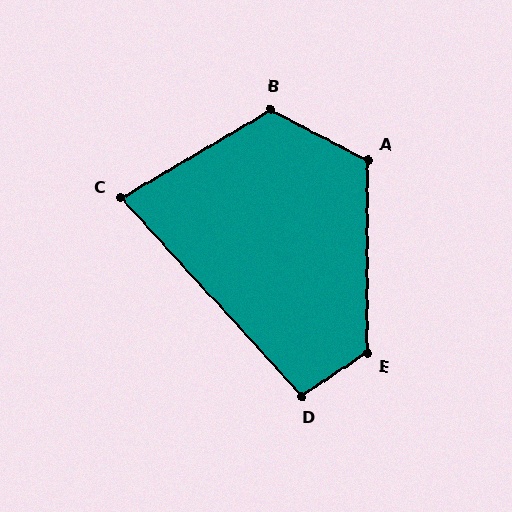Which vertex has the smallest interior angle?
C, at approximately 78 degrees.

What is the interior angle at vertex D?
Approximately 99 degrees (obtuse).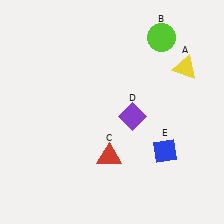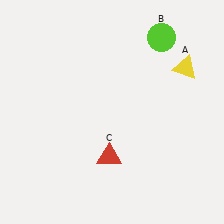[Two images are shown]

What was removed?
The purple diamond (D), the blue diamond (E) were removed in Image 2.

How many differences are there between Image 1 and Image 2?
There are 2 differences between the two images.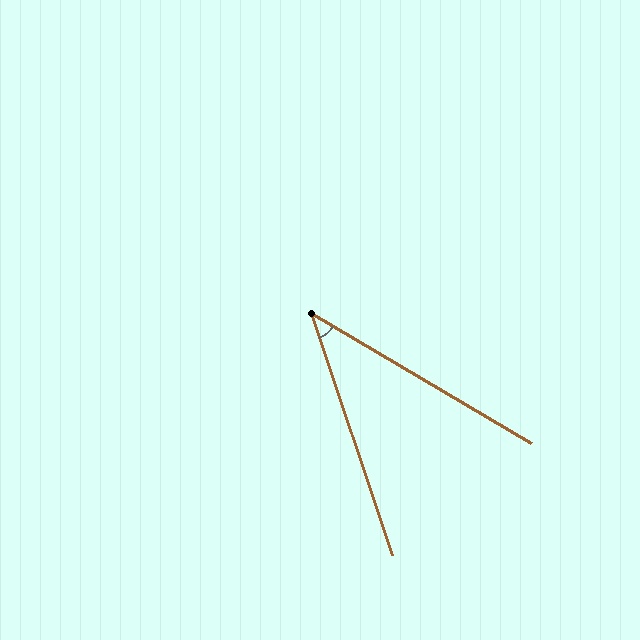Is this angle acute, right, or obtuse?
It is acute.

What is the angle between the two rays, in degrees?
Approximately 41 degrees.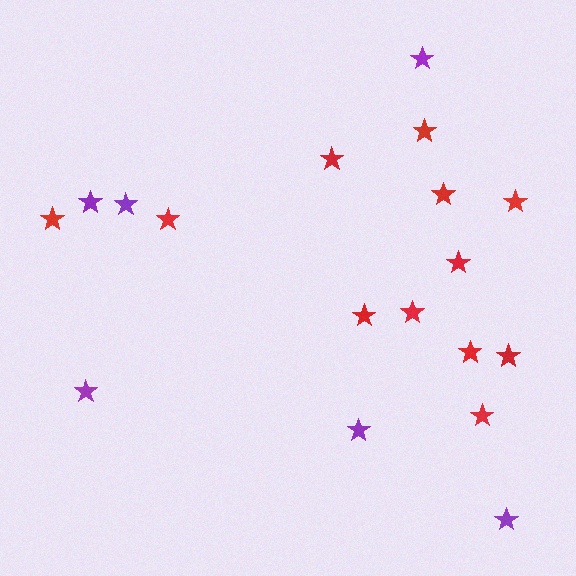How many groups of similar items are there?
There are 2 groups: one group of purple stars (6) and one group of red stars (12).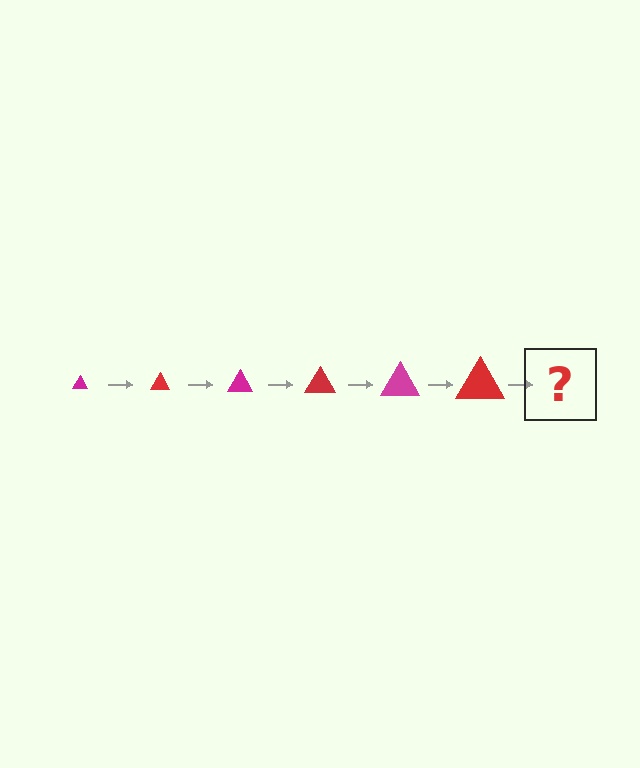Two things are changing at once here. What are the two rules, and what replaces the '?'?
The two rules are that the triangle grows larger each step and the color cycles through magenta and red. The '?' should be a magenta triangle, larger than the previous one.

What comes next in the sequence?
The next element should be a magenta triangle, larger than the previous one.